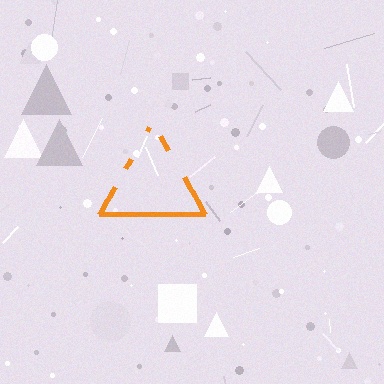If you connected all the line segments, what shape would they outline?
They would outline a triangle.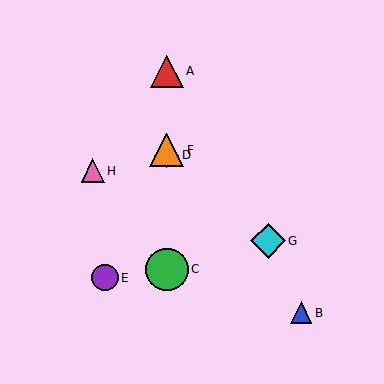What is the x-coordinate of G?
Object G is at x≈268.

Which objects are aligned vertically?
Objects A, C, D, F are aligned vertically.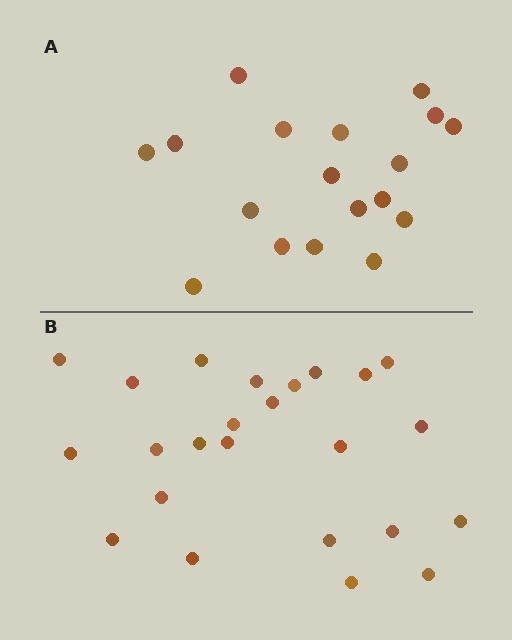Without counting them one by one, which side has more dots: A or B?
Region B (the bottom region) has more dots.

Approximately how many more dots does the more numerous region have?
Region B has about 6 more dots than region A.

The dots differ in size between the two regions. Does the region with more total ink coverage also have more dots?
No. Region A has more total ink coverage because its dots are larger, but region B actually contains more individual dots. Total area can be misleading — the number of items is what matters here.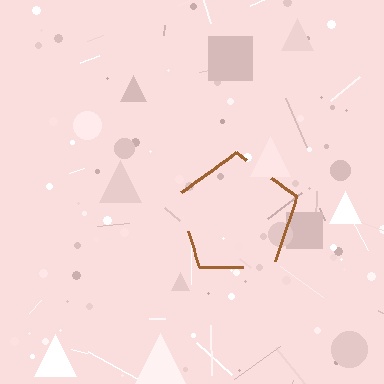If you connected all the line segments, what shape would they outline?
They would outline a pentagon.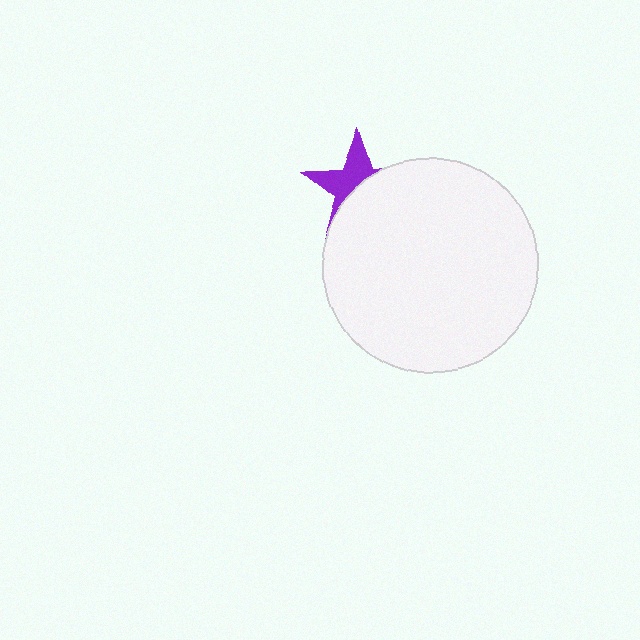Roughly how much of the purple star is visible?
A small part of it is visible (roughly 45%).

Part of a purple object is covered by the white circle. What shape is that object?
It is a star.